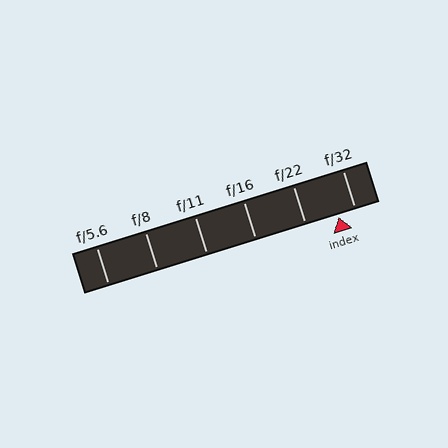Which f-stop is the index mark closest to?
The index mark is closest to f/32.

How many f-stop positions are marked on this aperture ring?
There are 6 f-stop positions marked.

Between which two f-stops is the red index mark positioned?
The index mark is between f/22 and f/32.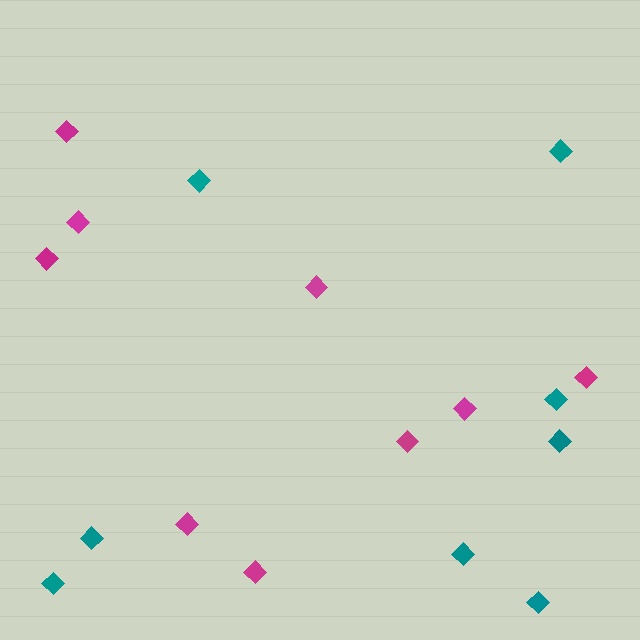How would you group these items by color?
There are 2 groups: one group of teal diamonds (8) and one group of magenta diamonds (9).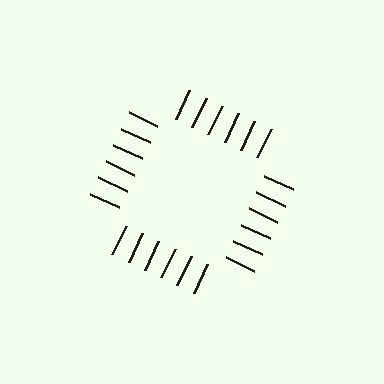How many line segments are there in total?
24 — 6 along each of the 4 edges.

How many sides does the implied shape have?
4 sides — the line-ends trace a square.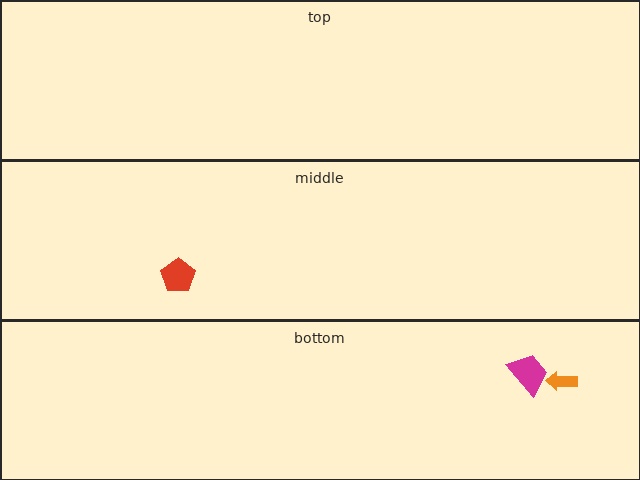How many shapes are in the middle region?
1.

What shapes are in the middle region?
The red pentagon.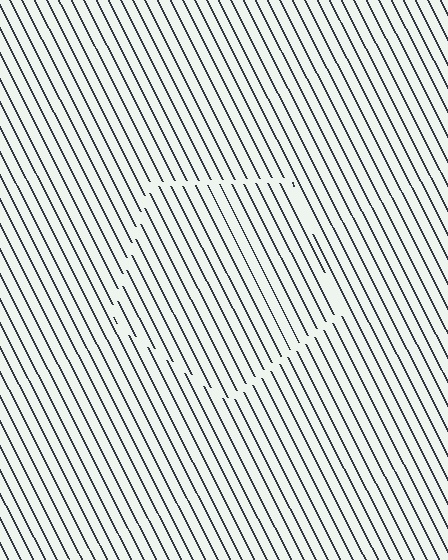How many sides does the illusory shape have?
5 sides — the line-ends trace a pentagon.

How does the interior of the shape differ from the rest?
The interior of the shape contains the same grating, shifted by half a period — the contour is defined by the phase discontinuity where line-ends from the inner and outer gratings abut.